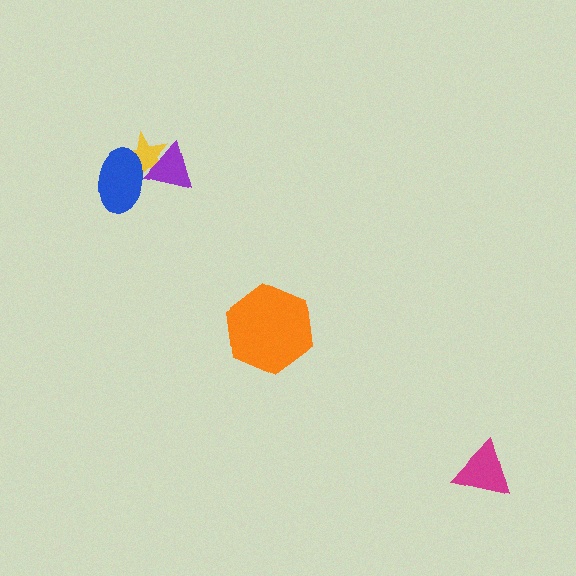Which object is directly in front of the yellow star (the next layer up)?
The blue ellipse is directly in front of the yellow star.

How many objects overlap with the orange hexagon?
0 objects overlap with the orange hexagon.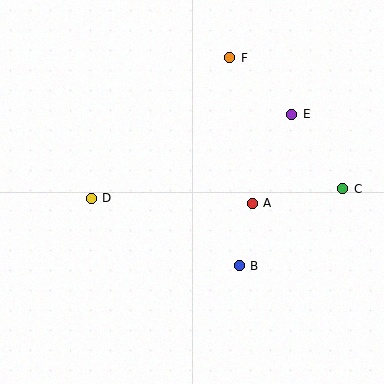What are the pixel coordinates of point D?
Point D is at (91, 198).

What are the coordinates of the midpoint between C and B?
The midpoint between C and B is at (291, 227).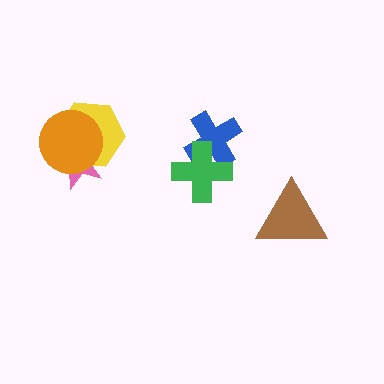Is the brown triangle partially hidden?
No, no other shape covers it.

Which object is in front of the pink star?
The orange circle is in front of the pink star.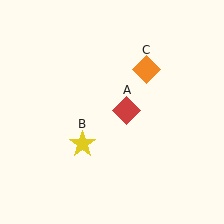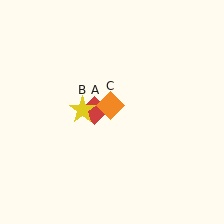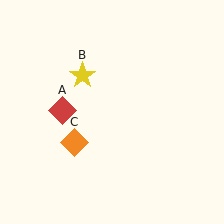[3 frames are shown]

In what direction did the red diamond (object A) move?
The red diamond (object A) moved left.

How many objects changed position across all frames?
3 objects changed position: red diamond (object A), yellow star (object B), orange diamond (object C).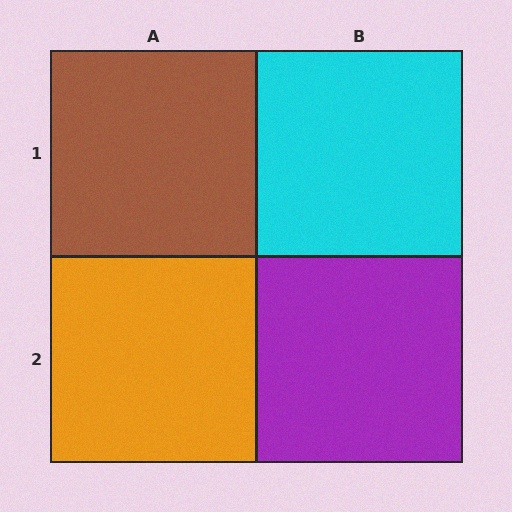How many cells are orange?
1 cell is orange.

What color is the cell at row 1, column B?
Cyan.